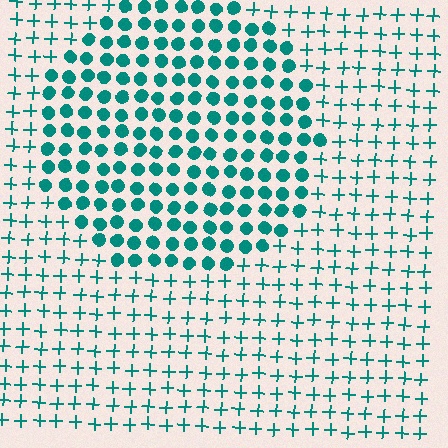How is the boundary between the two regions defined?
The boundary is defined by a change in element shape: circles inside vs. plus signs outside. All elements share the same color and spacing.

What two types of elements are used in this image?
The image uses circles inside the circle region and plus signs outside it.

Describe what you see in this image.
The image is filled with small teal elements arranged in a uniform grid. A circle-shaped region contains circles, while the surrounding area contains plus signs. The boundary is defined purely by the change in element shape.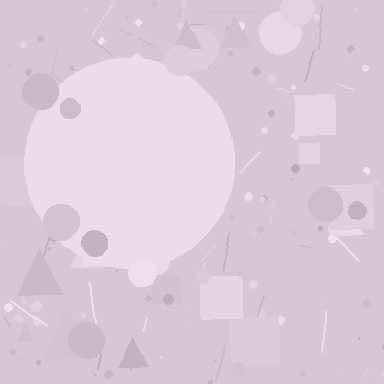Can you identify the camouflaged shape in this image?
The camouflaged shape is a circle.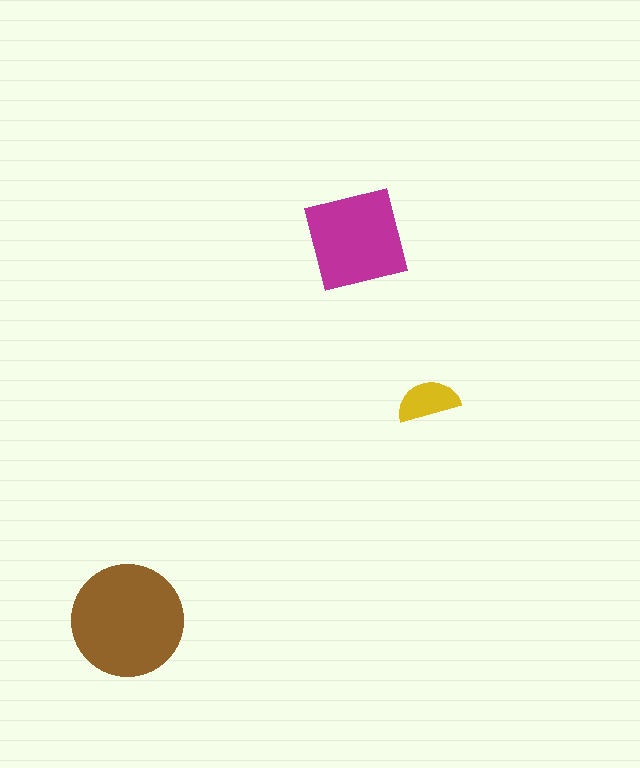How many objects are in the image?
There are 3 objects in the image.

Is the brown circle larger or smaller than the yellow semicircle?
Larger.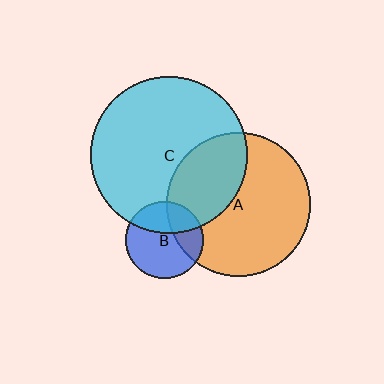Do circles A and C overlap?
Yes.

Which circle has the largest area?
Circle C (cyan).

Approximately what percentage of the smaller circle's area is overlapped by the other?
Approximately 35%.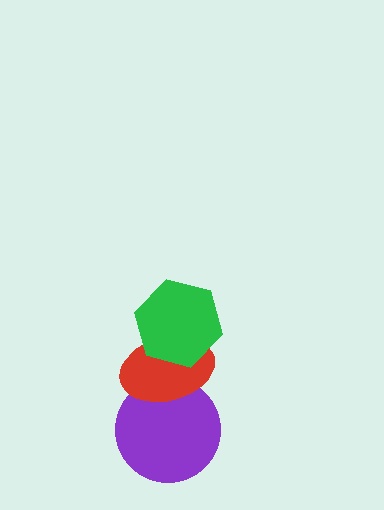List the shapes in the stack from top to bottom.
From top to bottom: the green hexagon, the red ellipse, the purple circle.